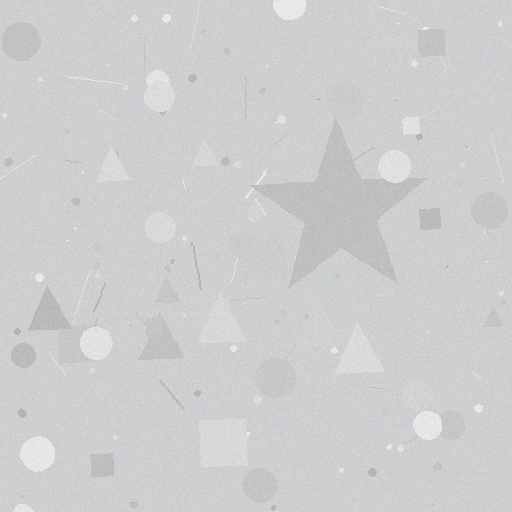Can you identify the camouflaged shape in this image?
The camouflaged shape is a star.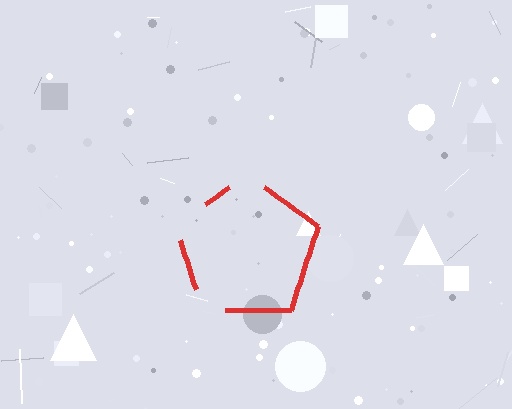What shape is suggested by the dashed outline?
The dashed outline suggests a pentagon.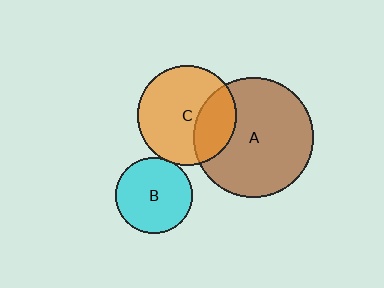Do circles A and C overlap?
Yes.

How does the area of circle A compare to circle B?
Approximately 2.5 times.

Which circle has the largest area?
Circle A (brown).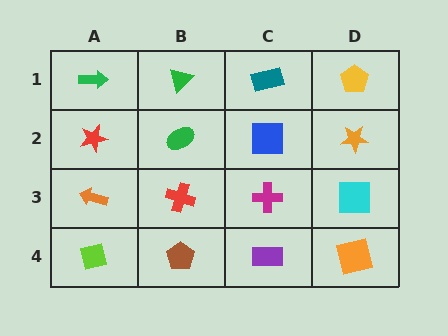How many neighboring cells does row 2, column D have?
3.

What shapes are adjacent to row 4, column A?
An orange arrow (row 3, column A), a brown pentagon (row 4, column B).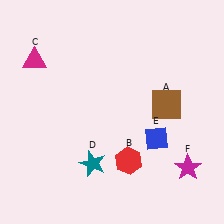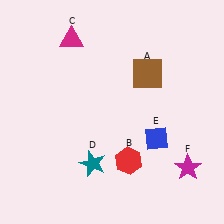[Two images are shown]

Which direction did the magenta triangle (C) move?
The magenta triangle (C) moved right.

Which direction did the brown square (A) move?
The brown square (A) moved up.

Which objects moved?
The objects that moved are: the brown square (A), the magenta triangle (C).